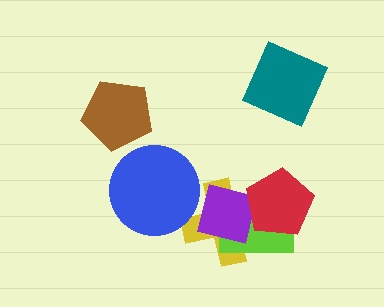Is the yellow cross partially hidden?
Yes, it is partially covered by another shape.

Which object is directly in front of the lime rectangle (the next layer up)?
The purple square is directly in front of the lime rectangle.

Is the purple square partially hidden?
Yes, it is partially covered by another shape.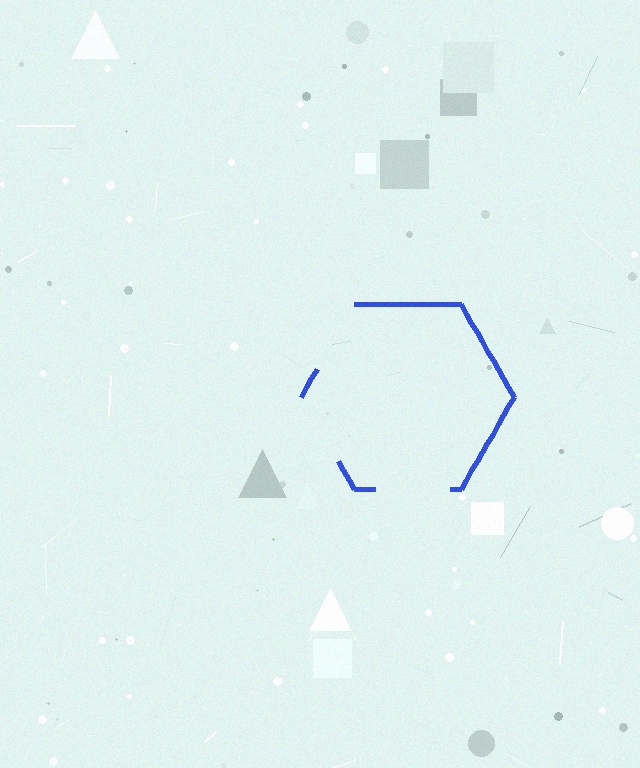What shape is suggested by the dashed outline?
The dashed outline suggests a hexagon.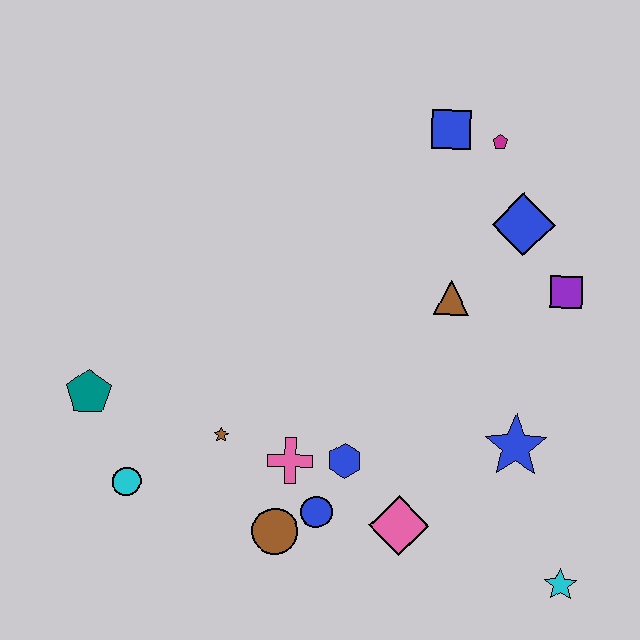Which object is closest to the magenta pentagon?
The blue square is closest to the magenta pentagon.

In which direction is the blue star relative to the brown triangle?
The blue star is below the brown triangle.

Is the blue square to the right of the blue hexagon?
Yes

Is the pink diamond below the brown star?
Yes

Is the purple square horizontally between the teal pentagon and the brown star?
No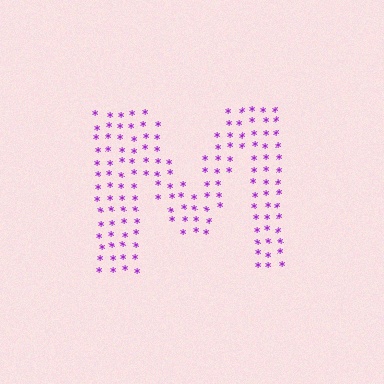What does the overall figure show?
The overall figure shows the letter M.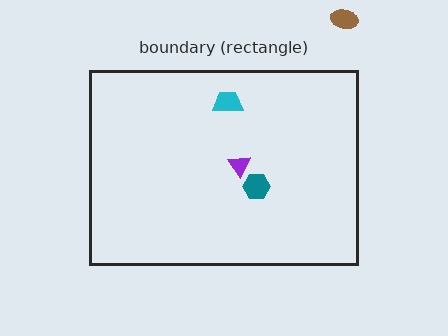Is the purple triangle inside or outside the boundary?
Inside.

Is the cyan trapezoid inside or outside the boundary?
Inside.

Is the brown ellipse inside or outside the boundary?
Outside.